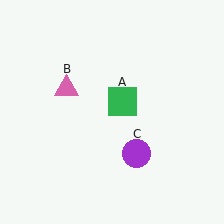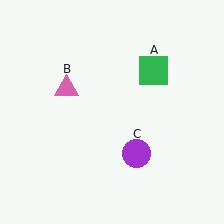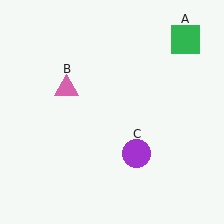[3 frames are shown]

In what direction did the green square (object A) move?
The green square (object A) moved up and to the right.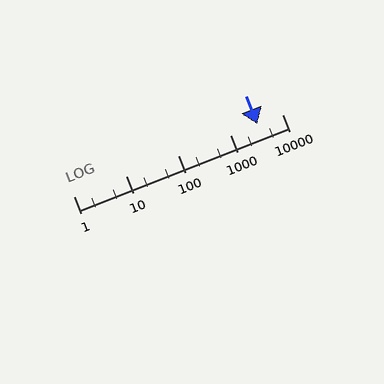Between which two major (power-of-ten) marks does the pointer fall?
The pointer is between 1000 and 10000.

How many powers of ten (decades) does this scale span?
The scale spans 4 decades, from 1 to 10000.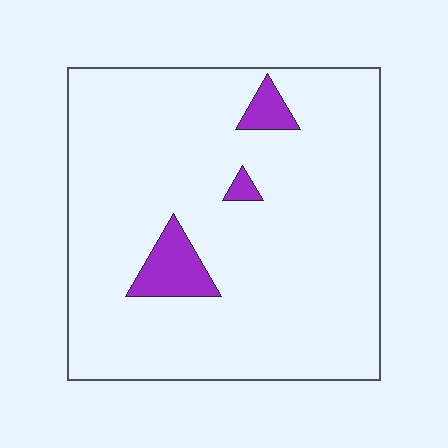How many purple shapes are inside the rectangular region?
3.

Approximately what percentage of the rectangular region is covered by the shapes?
Approximately 5%.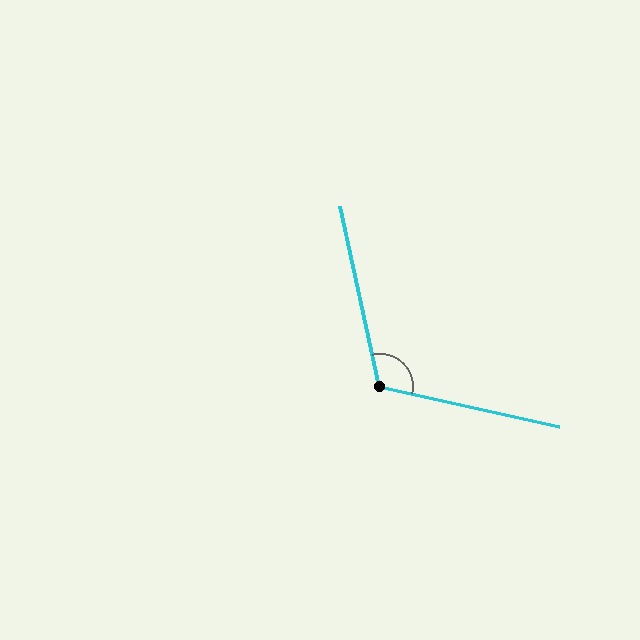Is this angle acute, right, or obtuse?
It is obtuse.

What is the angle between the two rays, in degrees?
Approximately 115 degrees.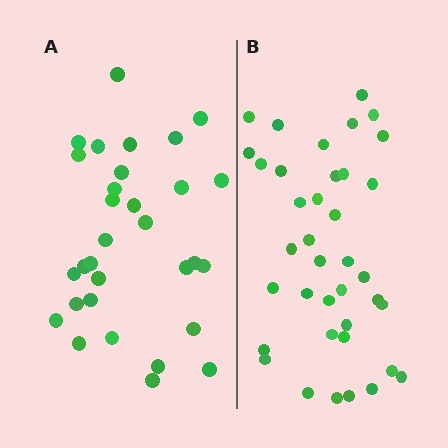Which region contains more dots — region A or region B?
Region B (the right region) has more dots.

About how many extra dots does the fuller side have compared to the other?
Region B has roughly 8 or so more dots than region A.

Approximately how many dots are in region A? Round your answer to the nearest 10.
About 30 dots. (The exact count is 31, which rounds to 30.)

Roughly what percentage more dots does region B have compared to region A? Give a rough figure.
About 25% more.